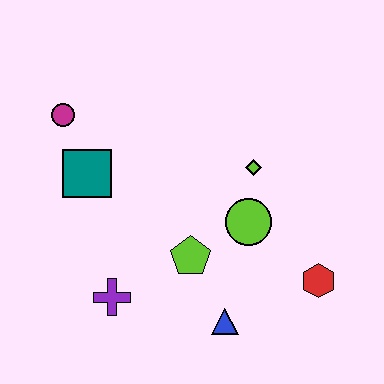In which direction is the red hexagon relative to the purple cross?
The red hexagon is to the right of the purple cross.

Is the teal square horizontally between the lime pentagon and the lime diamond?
No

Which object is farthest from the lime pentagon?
The magenta circle is farthest from the lime pentagon.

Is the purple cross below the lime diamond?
Yes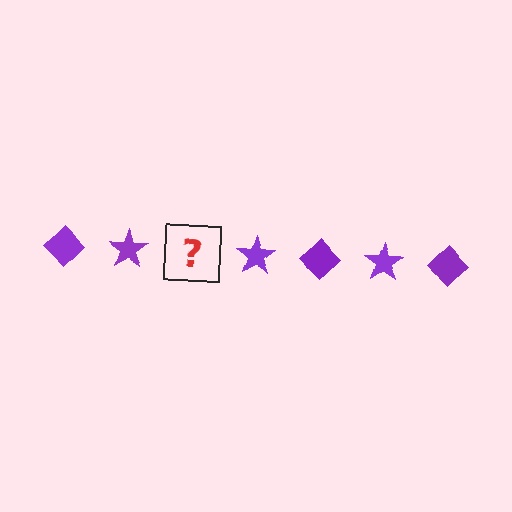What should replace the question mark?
The question mark should be replaced with a purple diamond.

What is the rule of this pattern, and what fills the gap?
The rule is that the pattern cycles through diamond, star shapes in purple. The gap should be filled with a purple diamond.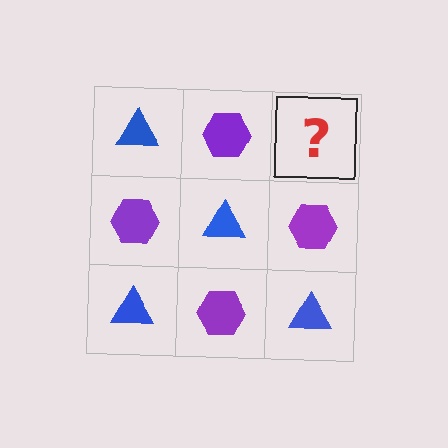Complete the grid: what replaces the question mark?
The question mark should be replaced with a blue triangle.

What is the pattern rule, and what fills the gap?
The rule is that it alternates blue triangle and purple hexagon in a checkerboard pattern. The gap should be filled with a blue triangle.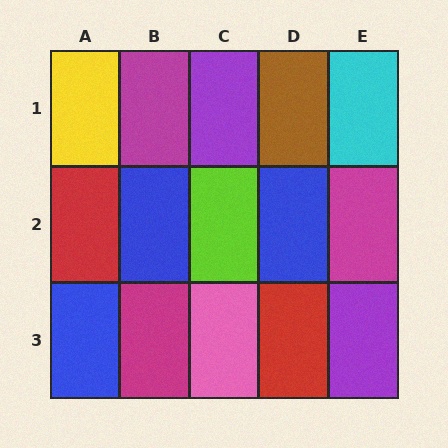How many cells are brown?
1 cell is brown.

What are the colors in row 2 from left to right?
Red, blue, lime, blue, magenta.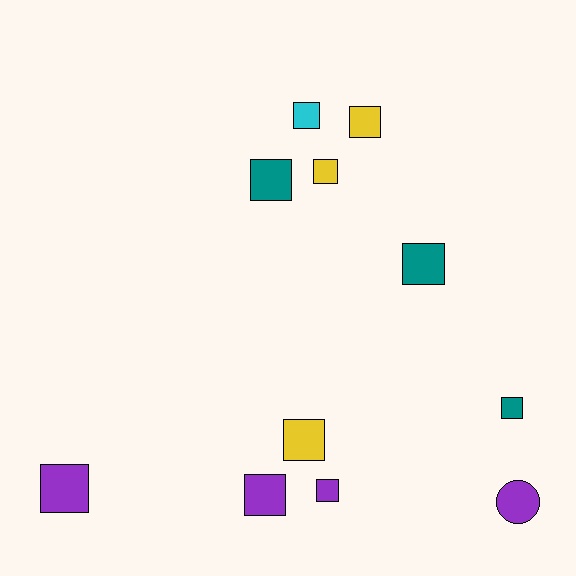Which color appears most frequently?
Purple, with 4 objects.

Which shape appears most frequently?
Square, with 10 objects.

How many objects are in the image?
There are 11 objects.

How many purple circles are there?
There is 1 purple circle.